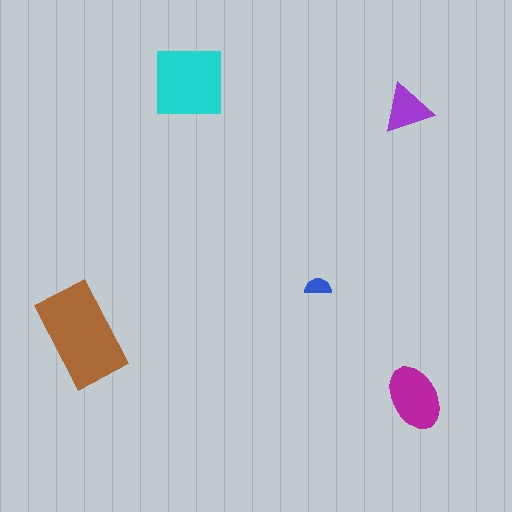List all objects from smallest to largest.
The blue semicircle, the purple triangle, the magenta ellipse, the cyan square, the brown rectangle.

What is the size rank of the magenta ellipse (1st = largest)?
3rd.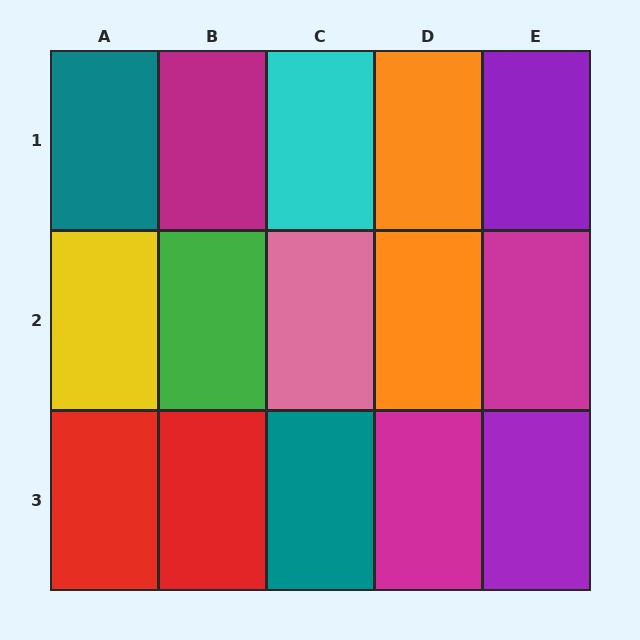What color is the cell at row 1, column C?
Cyan.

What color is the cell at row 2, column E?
Magenta.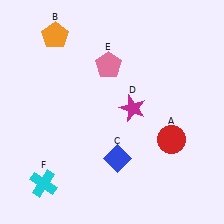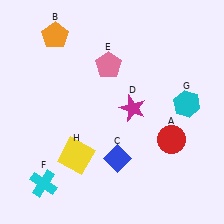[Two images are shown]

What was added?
A cyan hexagon (G), a yellow square (H) were added in Image 2.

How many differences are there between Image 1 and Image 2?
There are 2 differences between the two images.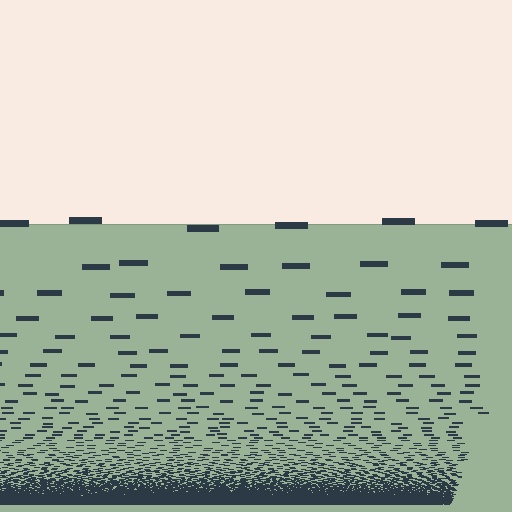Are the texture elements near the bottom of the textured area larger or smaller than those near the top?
Smaller. The gradient is inverted — elements near the bottom are smaller and denser.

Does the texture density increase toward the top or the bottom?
Density increases toward the bottom.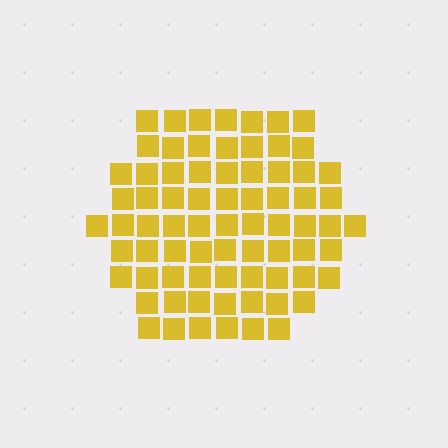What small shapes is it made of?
It is made of small squares.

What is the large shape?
The large shape is a hexagon.